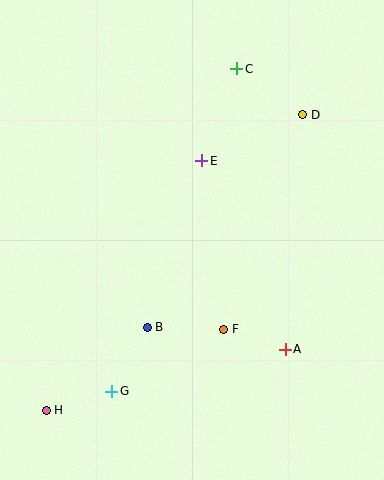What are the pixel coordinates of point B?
Point B is at (147, 327).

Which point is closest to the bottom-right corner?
Point A is closest to the bottom-right corner.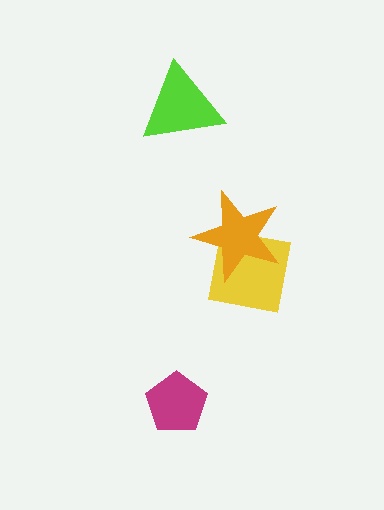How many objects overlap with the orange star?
1 object overlaps with the orange star.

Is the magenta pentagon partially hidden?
No, no other shape covers it.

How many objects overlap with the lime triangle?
0 objects overlap with the lime triangle.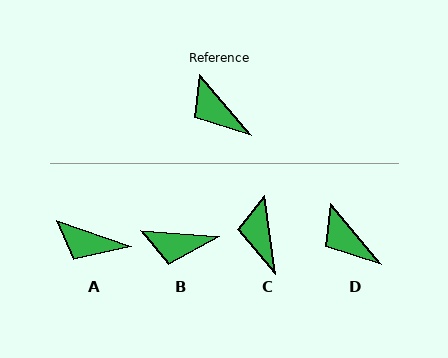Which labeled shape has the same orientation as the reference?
D.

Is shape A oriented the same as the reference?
No, it is off by about 30 degrees.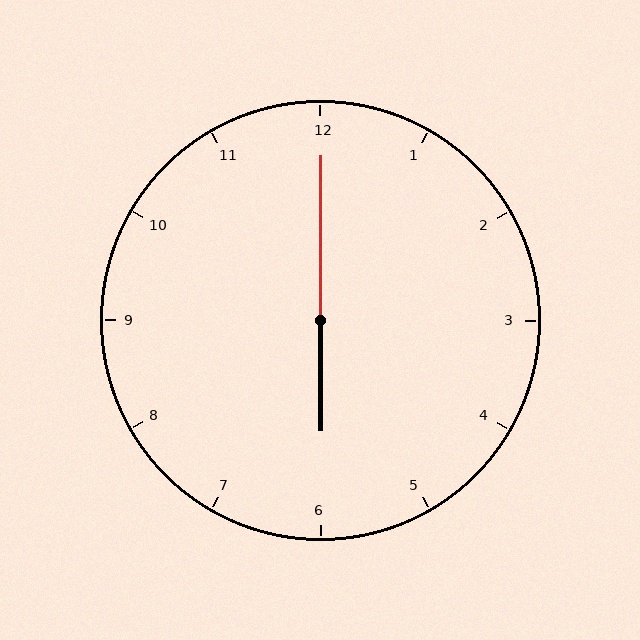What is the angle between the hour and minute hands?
Approximately 180 degrees.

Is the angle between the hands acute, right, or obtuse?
It is obtuse.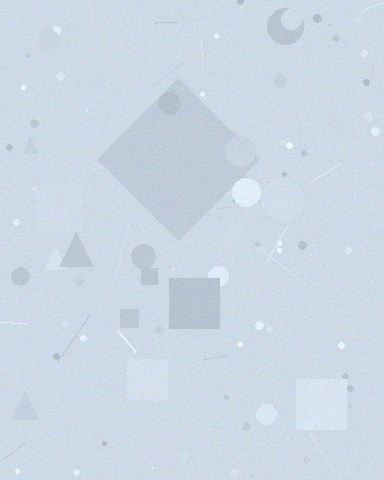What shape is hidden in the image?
A diamond is hidden in the image.